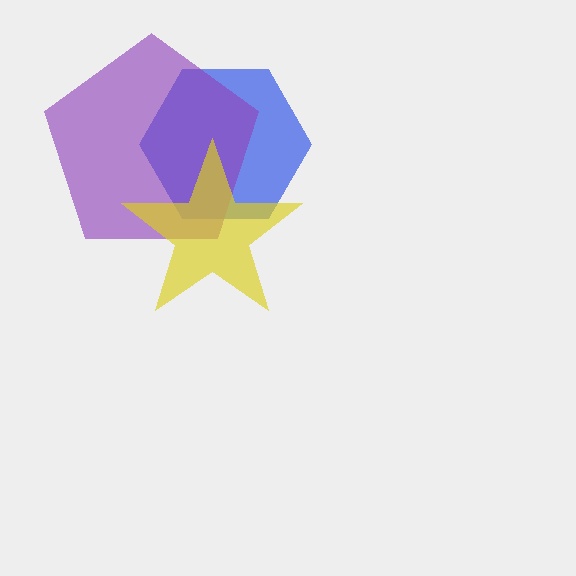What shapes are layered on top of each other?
The layered shapes are: a blue hexagon, a purple pentagon, a yellow star.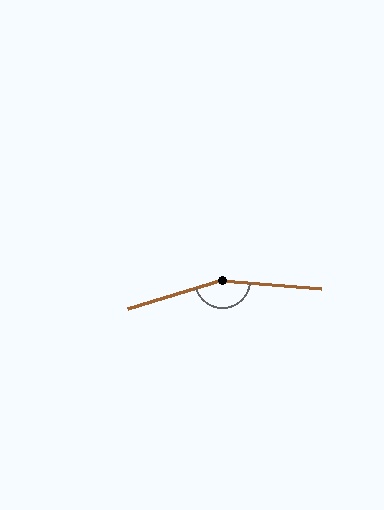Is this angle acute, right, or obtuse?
It is obtuse.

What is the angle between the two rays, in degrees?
Approximately 158 degrees.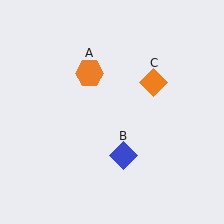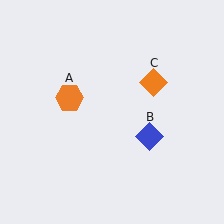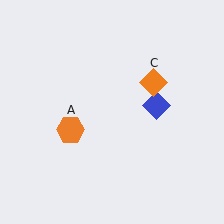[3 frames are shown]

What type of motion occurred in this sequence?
The orange hexagon (object A), blue diamond (object B) rotated counterclockwise around the center of the scene.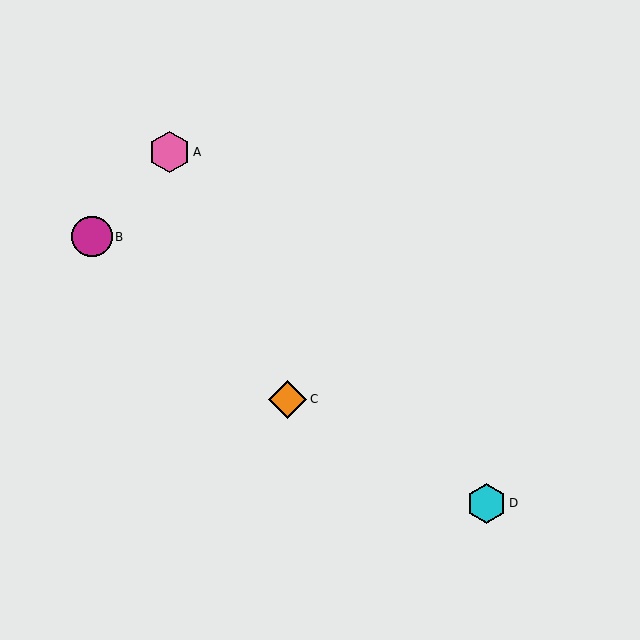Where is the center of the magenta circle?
The center of the magenta circle is at (92, 237).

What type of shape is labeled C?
Shape C is an orange diamond.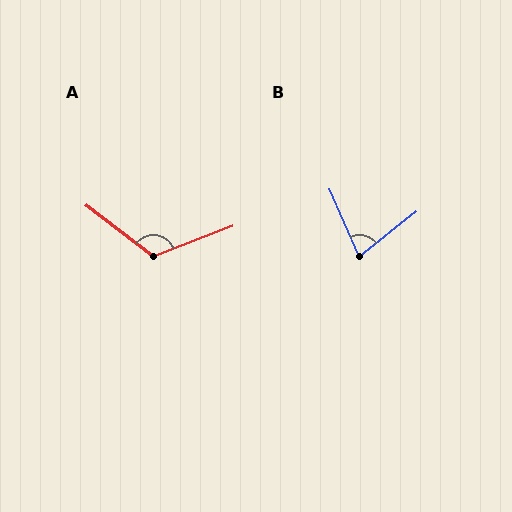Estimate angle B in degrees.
Approximately 75 degrees.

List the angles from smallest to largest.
B (75°), A (122°).